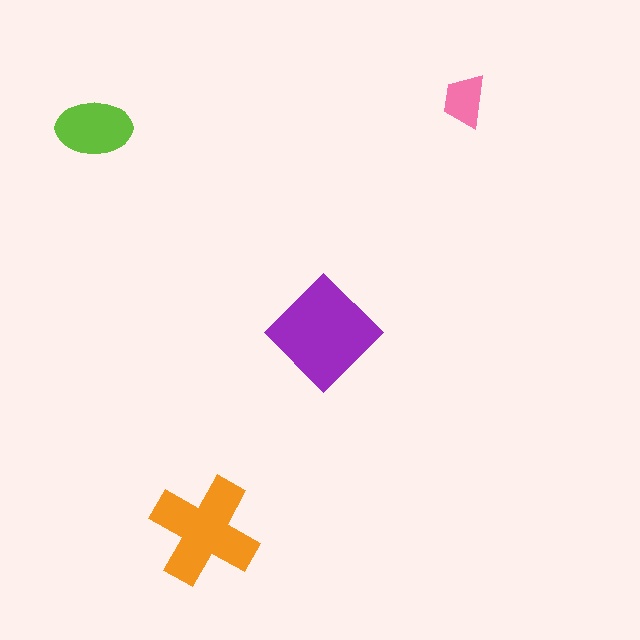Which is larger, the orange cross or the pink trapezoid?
The orange cross.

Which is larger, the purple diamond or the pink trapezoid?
The purple diamond.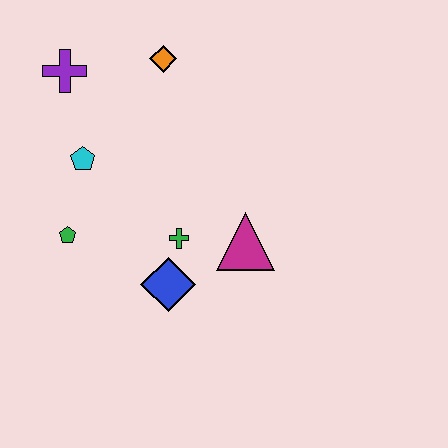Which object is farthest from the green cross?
The purple cross is farthest from the green cross.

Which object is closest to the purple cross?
The cyan pentagon is closest to the purple cross.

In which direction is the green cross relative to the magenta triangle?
The green cross is to the left of the magenta triangle.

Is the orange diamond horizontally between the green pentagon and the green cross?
Yes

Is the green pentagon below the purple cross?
Yes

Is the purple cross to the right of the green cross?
No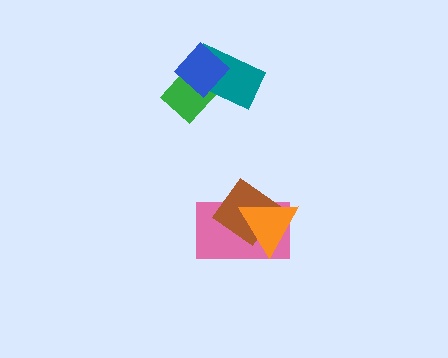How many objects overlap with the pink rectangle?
2 objects overlap with the pink rectangle.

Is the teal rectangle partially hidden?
Yes, it is partially covered by another shape.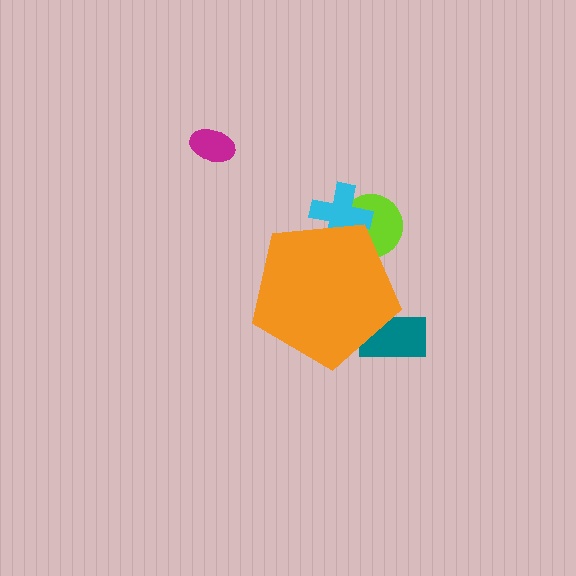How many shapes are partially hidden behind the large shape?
3 shapes are partially hidden.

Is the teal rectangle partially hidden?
Yes, the teal rectangle is partially hidden behind the orange pentagon.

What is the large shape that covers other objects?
An orange pentagon.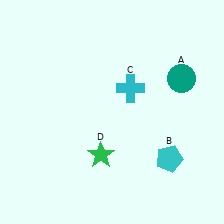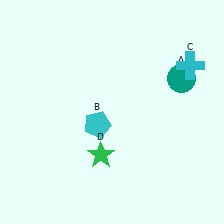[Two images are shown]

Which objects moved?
The objects that moved are: the cyan pentagon (B), the cyan cross (C).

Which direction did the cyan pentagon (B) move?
The cyan pentagon (B) moved left.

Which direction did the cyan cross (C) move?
The cyan cross (C) moved right.